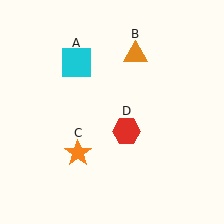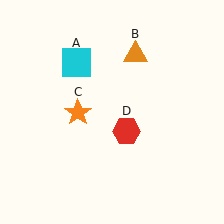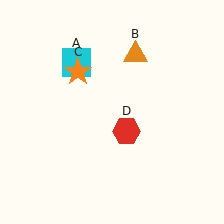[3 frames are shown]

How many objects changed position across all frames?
1 object changed position: orange star (object C).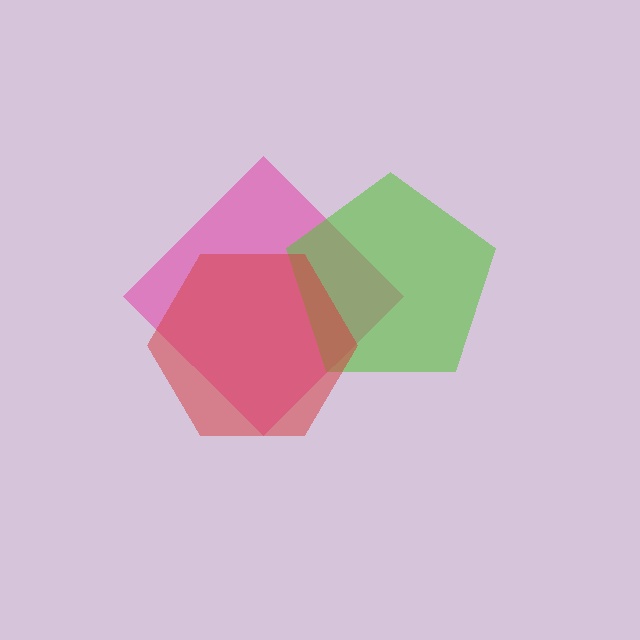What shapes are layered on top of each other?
The layered shapes are: a pink diamond, a lime pentagon, a red hexagon.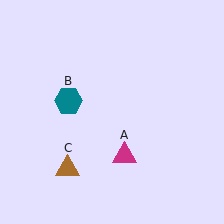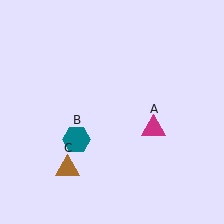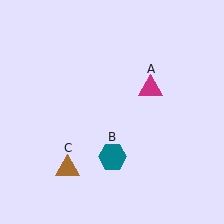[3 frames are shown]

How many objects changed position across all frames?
2 objects changed position: magenta triangle (object A), teal hexagon (object B).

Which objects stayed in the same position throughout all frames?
Brown triangle (object C) remained stationary.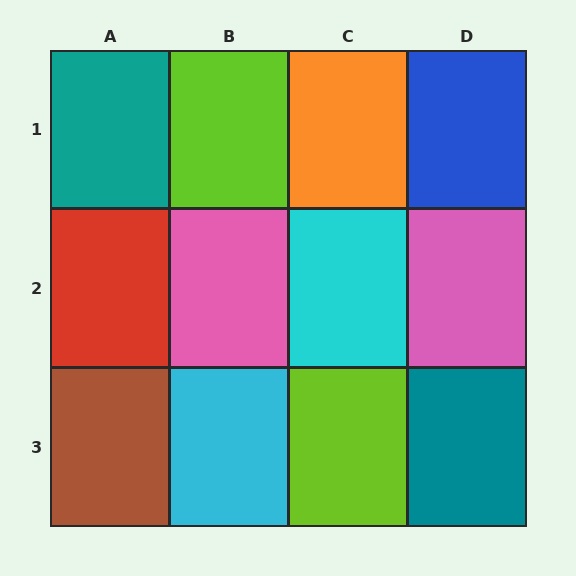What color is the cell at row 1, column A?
Teal.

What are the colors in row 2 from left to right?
Red, pink, cyan, pink.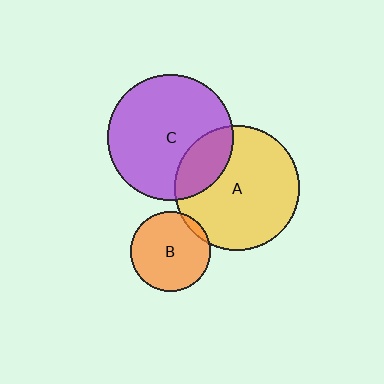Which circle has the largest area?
Circle C (purple).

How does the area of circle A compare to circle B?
Approximately 2.4 times.